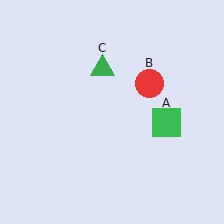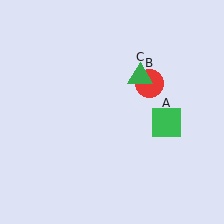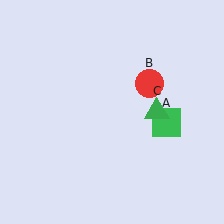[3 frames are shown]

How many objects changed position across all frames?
1 object changed position: green triangle (object C).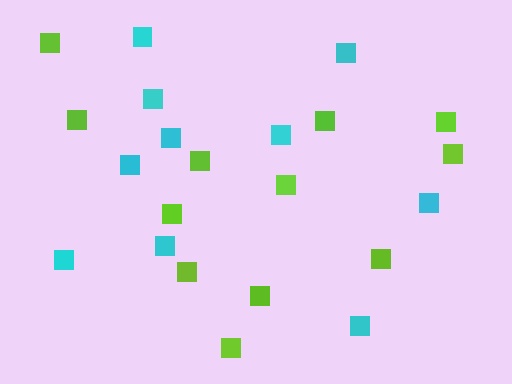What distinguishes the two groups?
There are 2 groups: one group of cyan squares (10) and one group of lime squares (12).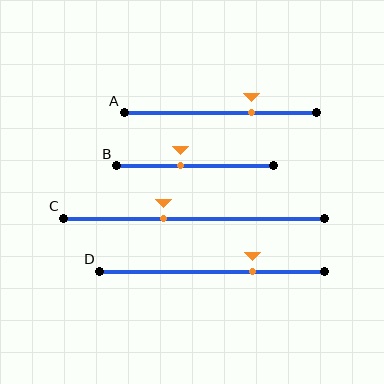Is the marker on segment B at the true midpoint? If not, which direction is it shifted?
No, the marker on segment B is shifted to the left by about 9% of the segment length.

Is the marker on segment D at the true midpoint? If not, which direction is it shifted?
No, the marker on segment D is shifted to the right by about 18% of the segment length.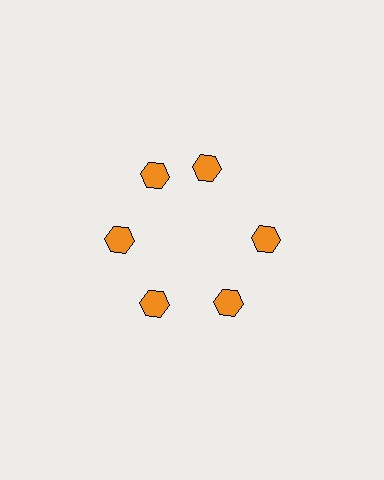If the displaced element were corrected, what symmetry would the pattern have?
It would have 6-fold rotational symmetry — the pattern would map onto itself every 60 degrees.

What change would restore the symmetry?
The symmetry would be restored by rotating it back into even spacing with its neighbors so that all 6 hexagons sit at equal angles and equal distance from the center.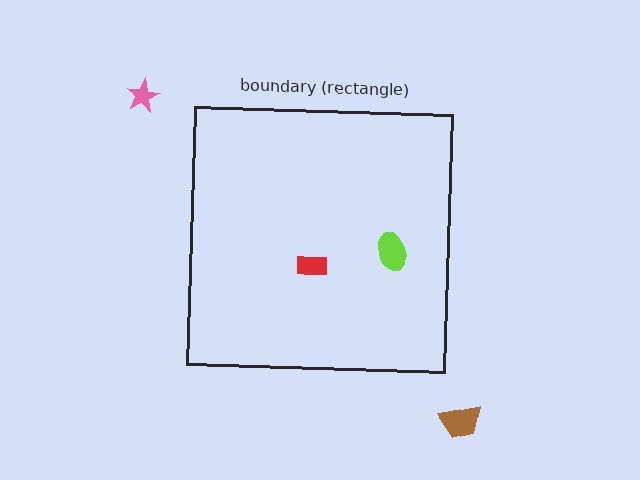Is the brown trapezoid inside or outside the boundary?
Outside.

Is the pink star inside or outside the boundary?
Outside.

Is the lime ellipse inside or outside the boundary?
Inside.